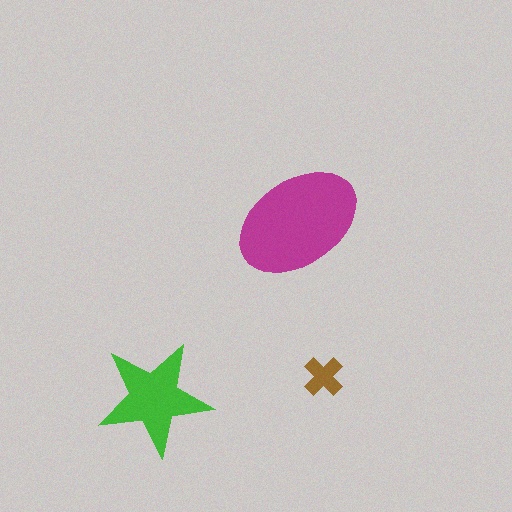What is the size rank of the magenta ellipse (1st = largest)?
1st.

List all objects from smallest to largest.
The brown cross, the green star, the magenta ellipse.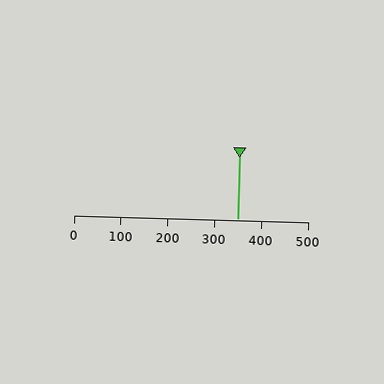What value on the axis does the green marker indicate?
The marker indicates approximately 350.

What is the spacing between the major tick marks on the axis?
The major ticks are spaced 100 apart.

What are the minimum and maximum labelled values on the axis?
The axis runs from 0 to 500.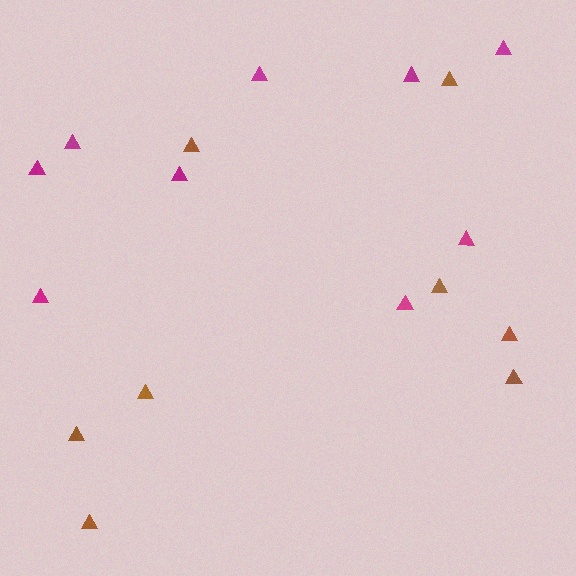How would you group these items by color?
There are 2 groups: one group of magenta triangles (9) and one group of brown triangles (8).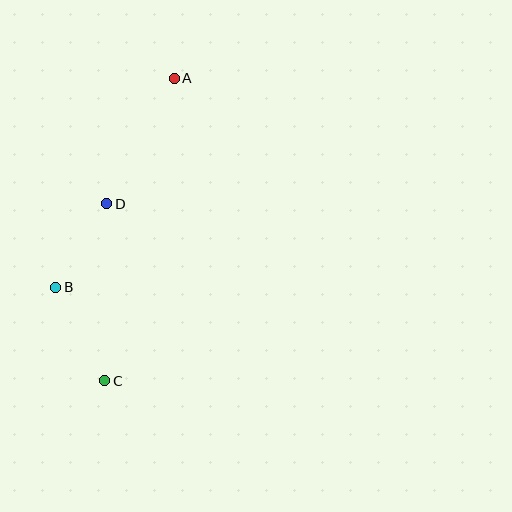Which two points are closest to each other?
Points B and D are closest to each other.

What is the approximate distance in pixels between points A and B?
The distance between A and B is approximately 240 pixels.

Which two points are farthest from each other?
Points A and C are farthest from each other.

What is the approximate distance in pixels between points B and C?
The distance between B and C is approximately 106 pixels.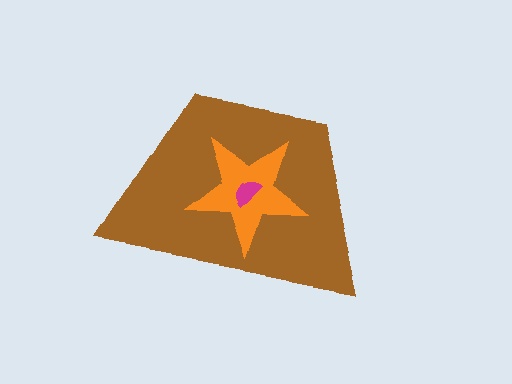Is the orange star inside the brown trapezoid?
Yes.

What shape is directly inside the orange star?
The magenta semicircle.